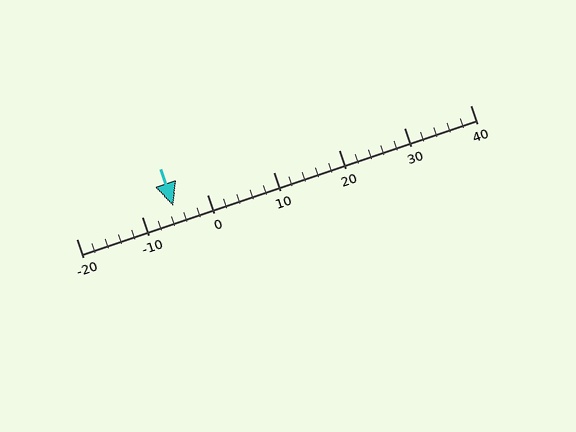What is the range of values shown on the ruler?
The ruler shows values from -20 to 40.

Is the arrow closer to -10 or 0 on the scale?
The arrow is closer to -10.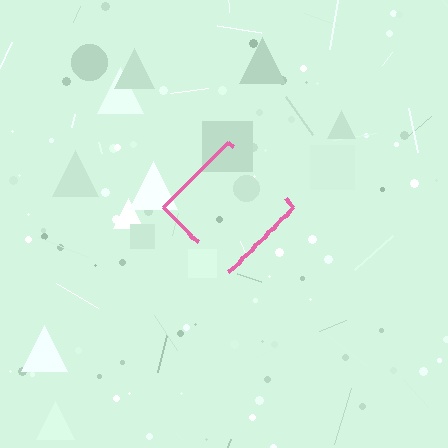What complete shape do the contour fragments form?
The contour fragments form a diamond.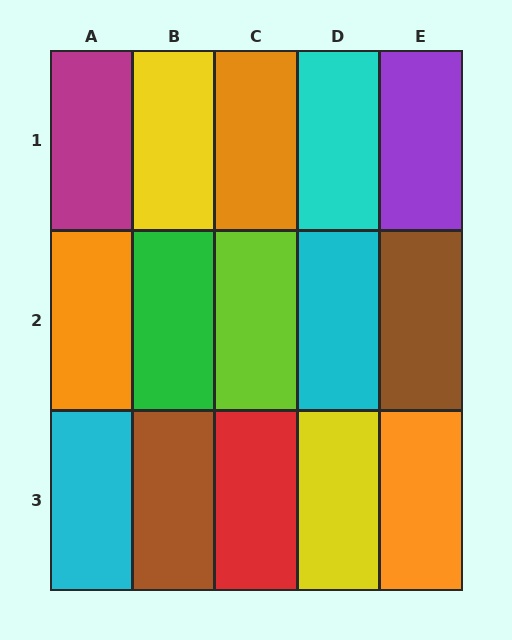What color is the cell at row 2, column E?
Brown.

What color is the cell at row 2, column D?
Cyan.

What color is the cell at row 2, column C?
Lime.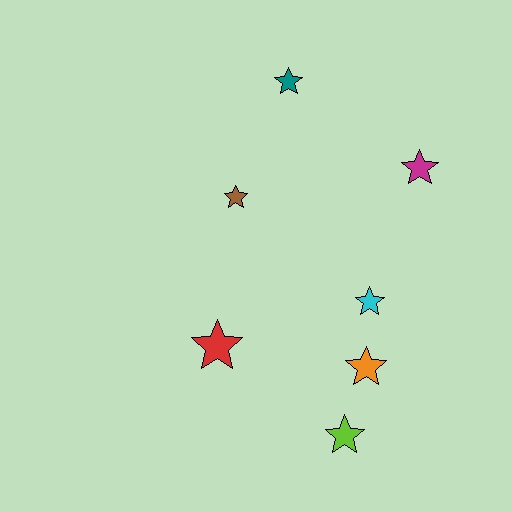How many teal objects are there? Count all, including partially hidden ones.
There is 1 teal object.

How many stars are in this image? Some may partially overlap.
There are 7 stars.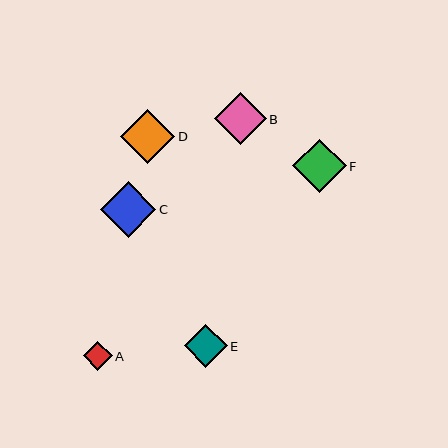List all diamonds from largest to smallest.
From largest to smallest: C, D, F, B, E, A.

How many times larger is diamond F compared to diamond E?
Diamond F is approximately 1.2 times the size of diamond E.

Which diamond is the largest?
Diamond C is the largest with a size of approximately 55 pixels.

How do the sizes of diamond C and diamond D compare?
Diamond C and diamond D are approximately the same size.